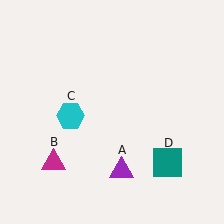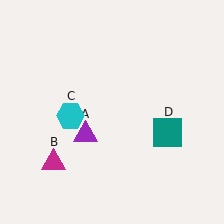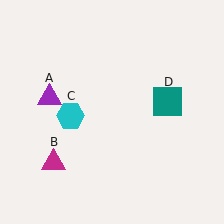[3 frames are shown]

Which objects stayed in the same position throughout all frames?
Magenta triangle (object B) and cyan hexagon (object C) remained stationary.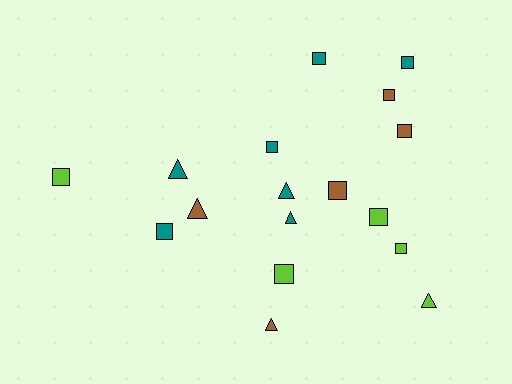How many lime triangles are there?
There is 1 lime triangle.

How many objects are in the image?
There are 17 objects.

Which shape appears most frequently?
Square, with 11 objects.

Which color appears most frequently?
Teal, with 7 objects.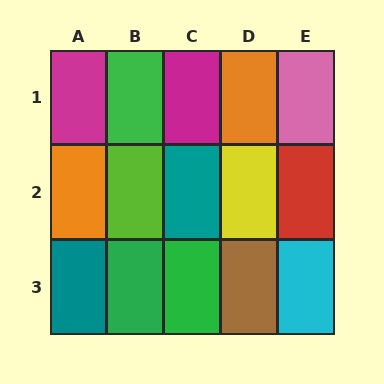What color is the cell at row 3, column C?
Green.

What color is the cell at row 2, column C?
Teal.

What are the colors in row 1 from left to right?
Magenta, green, magenta, orange, pink.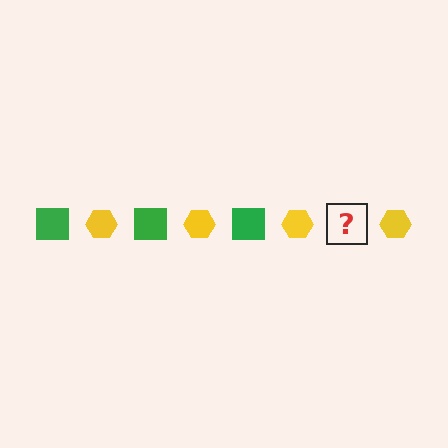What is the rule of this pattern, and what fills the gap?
The rule is that the pattern alternates between green square and yellow hexagon. The gap should be filled with a green square.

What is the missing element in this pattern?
The missing element is a green square.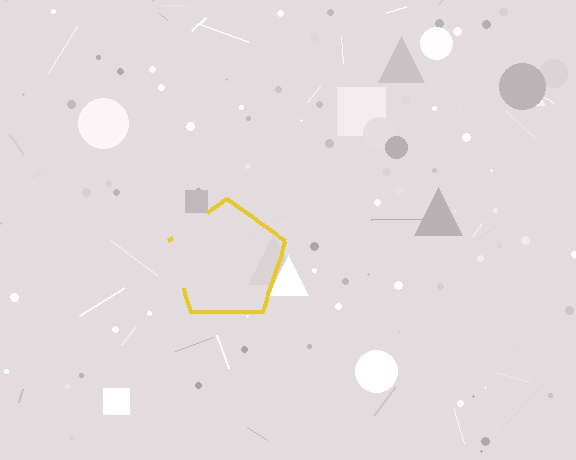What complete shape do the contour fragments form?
The contour fragments form a pentagon.